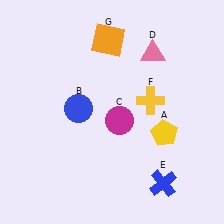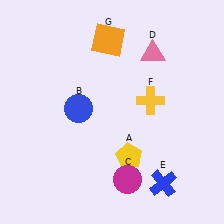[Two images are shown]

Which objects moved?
The objects that moved are: the yellow pentagon (A), the magenta circle (C).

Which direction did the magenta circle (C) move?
The magenta circle (C) moved down.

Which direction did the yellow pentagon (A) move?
The yellow pentagon (A) moved left.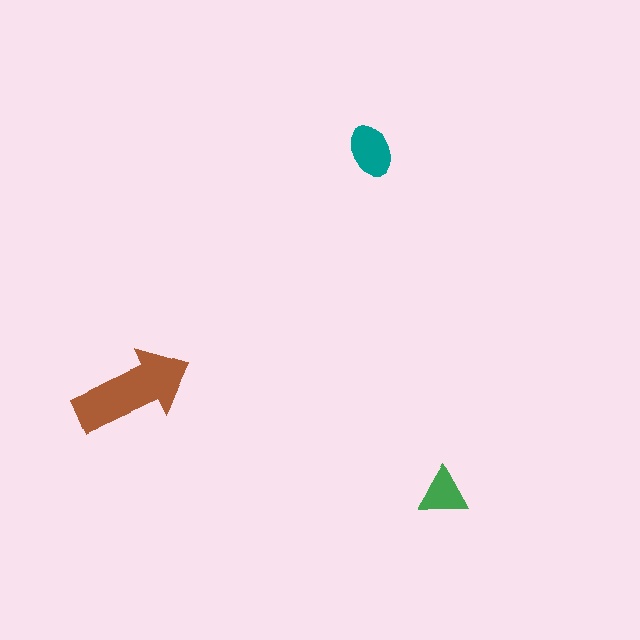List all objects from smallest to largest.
The green triangle, the teal ellipse, the brown arrow.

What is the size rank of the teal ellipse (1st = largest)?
2nd.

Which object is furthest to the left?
The brown arrow is leftmost.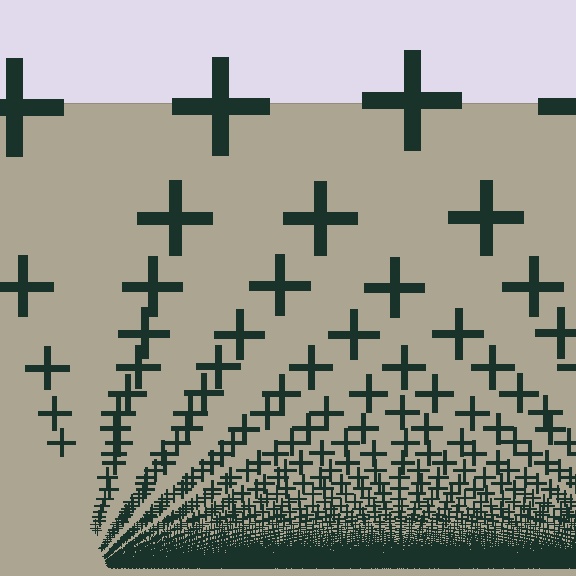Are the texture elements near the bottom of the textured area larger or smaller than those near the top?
Smaller. The gradient is inverted — elements near the bottom are smaller and denser.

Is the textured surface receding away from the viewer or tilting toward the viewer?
The surface appears to tilt toward the viewer. Texture elements get larger and sparser toward the top.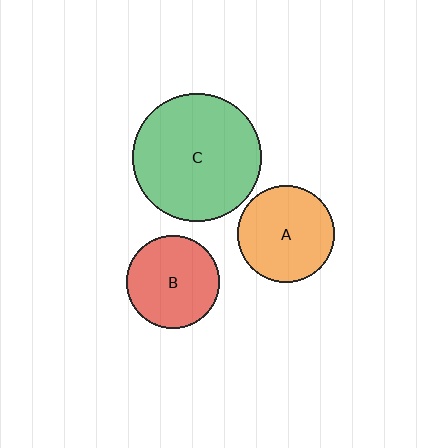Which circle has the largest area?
Circle C (green).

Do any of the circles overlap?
No, none of the circles overlap.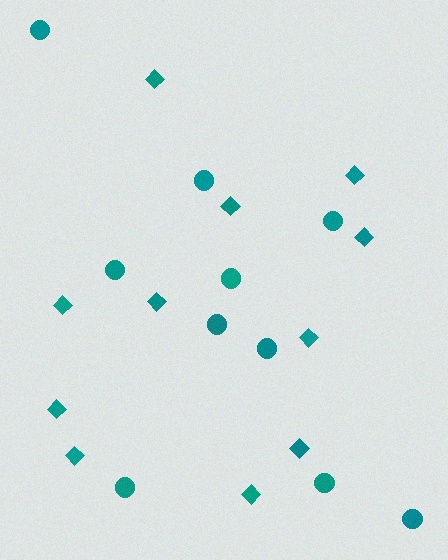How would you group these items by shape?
There are 2 groups: one group of diamonds (11) and one group of circles (10).